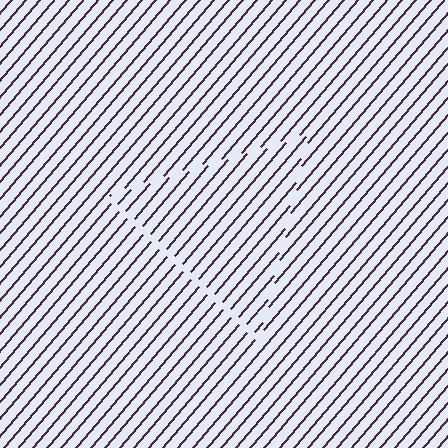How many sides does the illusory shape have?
3 sides — the line-ends trace a triangle.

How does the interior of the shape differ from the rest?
The interior of the shape contains the same grating, shifted by half a period — the contour is defined by the phase discontinuity where line-ends from the inner and outer gratings abut.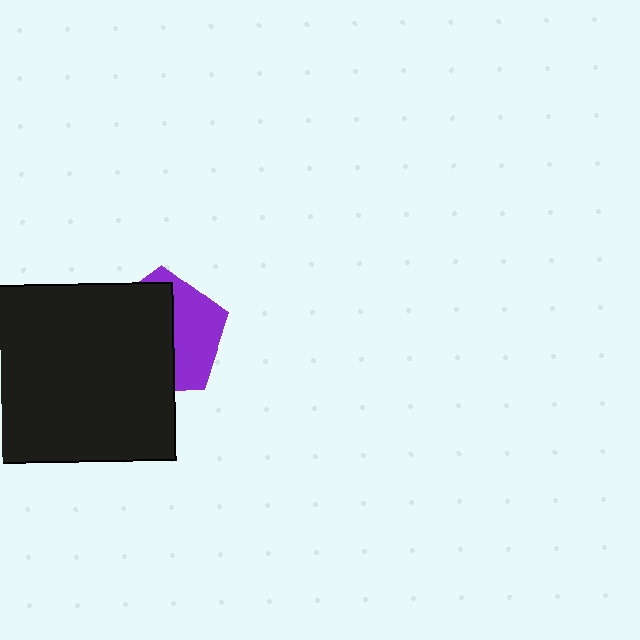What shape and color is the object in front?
The object in front is a black rectangle.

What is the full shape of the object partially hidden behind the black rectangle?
The partially hidden object is a purple pentagon.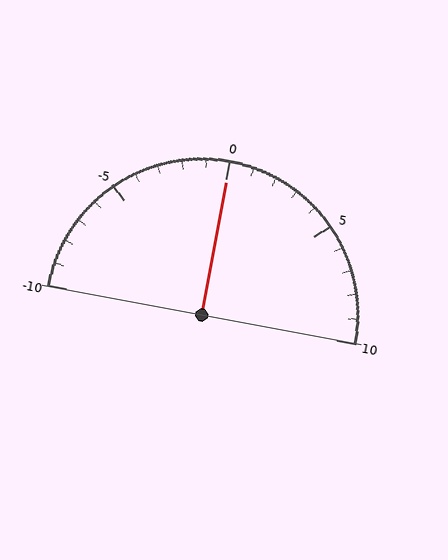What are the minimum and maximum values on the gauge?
The gauge ranges from -10 to 10.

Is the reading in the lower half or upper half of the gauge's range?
The reading is in the upper half of the range (-10 to 10).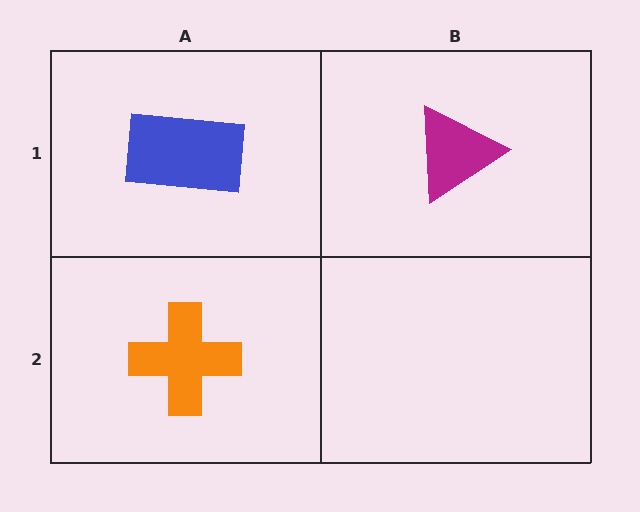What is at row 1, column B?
A magenta triangle.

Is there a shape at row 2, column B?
No, that cell is empty.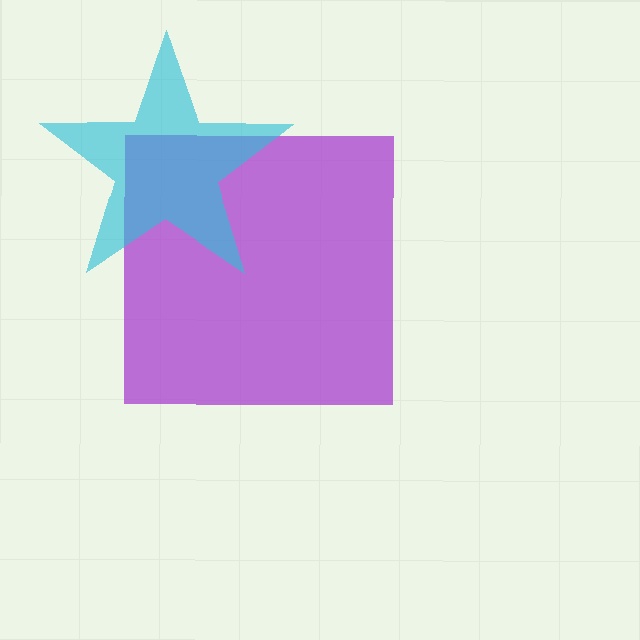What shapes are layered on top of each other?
The layered shapes are: a purple square, a cyan star.